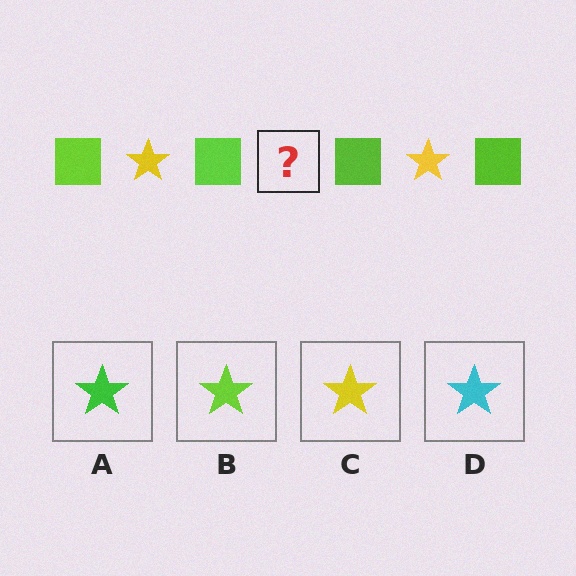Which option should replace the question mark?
Option C.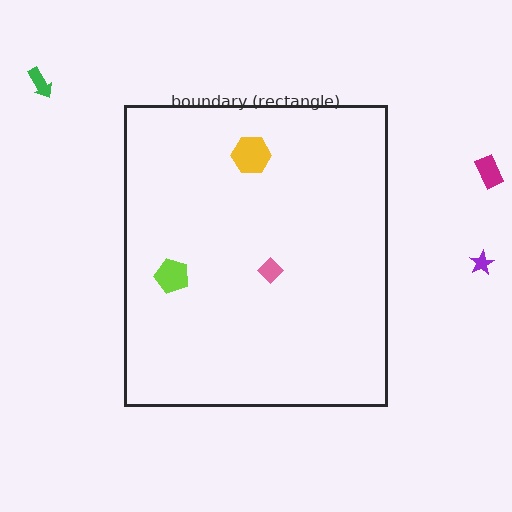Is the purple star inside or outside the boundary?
Outside.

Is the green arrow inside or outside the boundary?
Outside.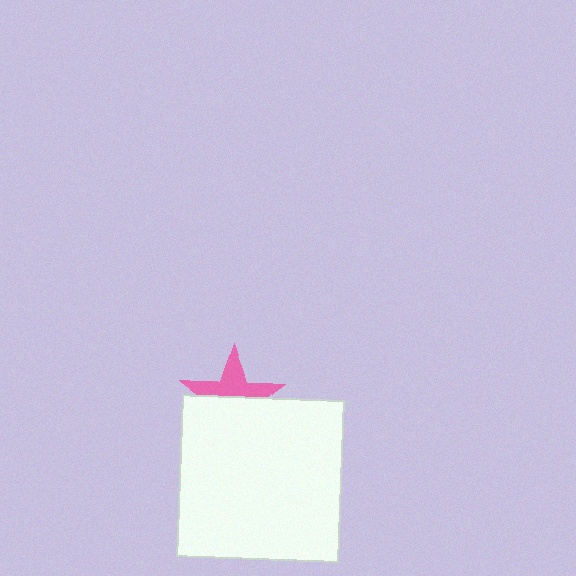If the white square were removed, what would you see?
You would see the complete pink star.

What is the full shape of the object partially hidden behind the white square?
The partially hidden object is a pink star.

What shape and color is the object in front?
The object in front is a white square.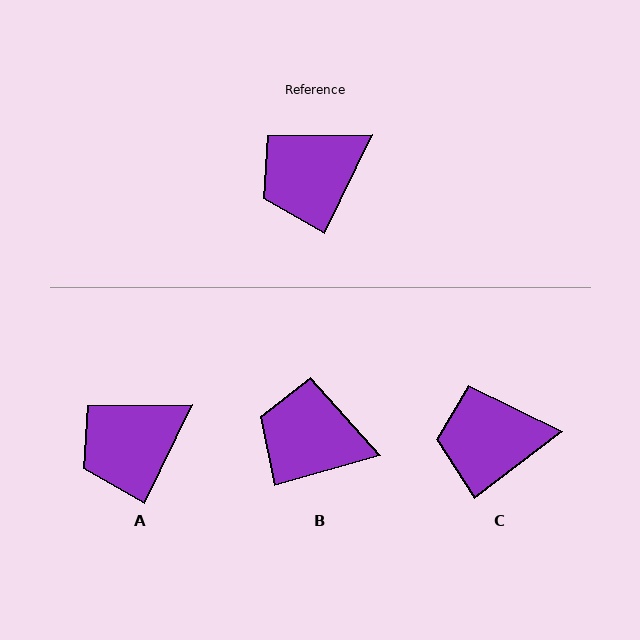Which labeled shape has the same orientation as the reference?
A.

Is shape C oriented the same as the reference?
No, it is off by about 27 degrees.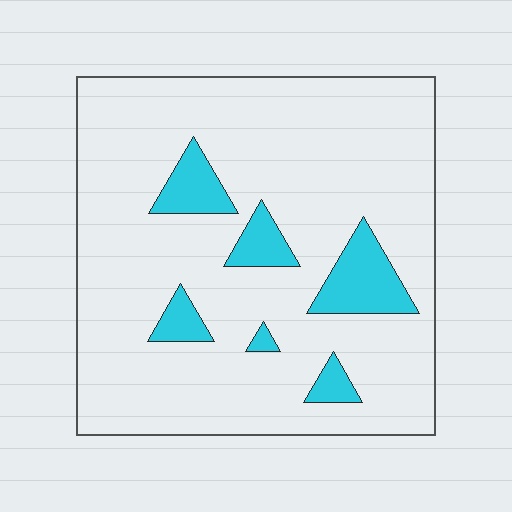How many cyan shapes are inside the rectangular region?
6.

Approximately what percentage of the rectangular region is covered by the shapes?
Approximately 10%.